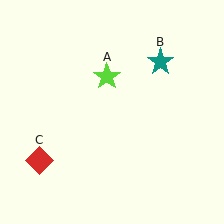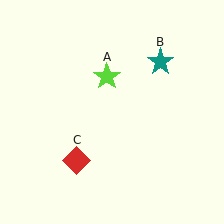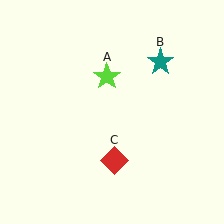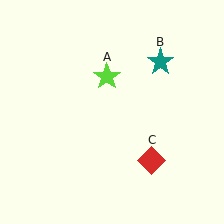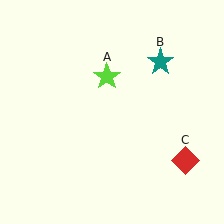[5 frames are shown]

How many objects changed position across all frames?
1 object changed position: red diamond (object C).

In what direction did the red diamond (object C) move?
The red diamond (object C) moved right.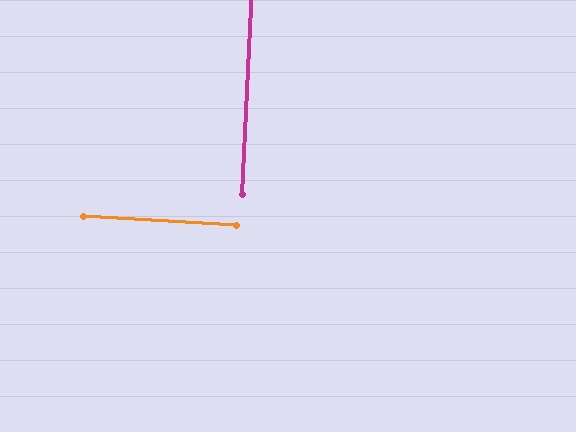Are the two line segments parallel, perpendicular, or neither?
Perpendicular — they meet at approximately 89°.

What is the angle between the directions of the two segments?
Approximately 89 degrees.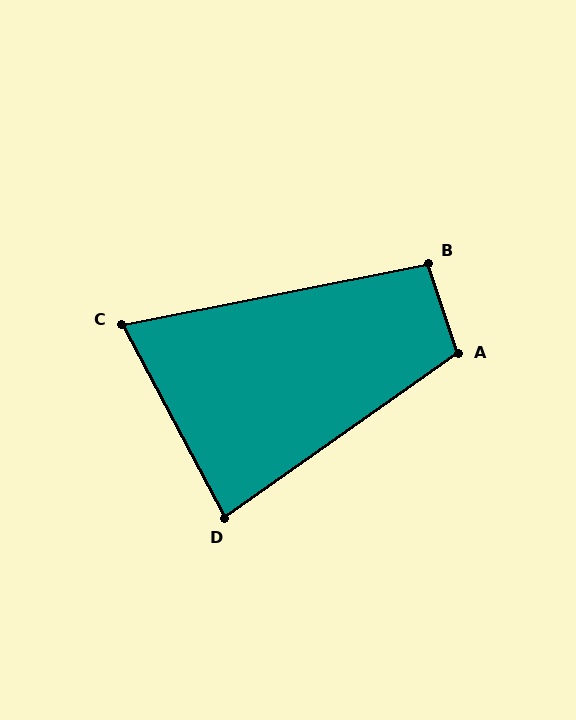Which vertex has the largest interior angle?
A, at approximately 107 degrees.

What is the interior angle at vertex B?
Approximately 97 degrees (obtuse).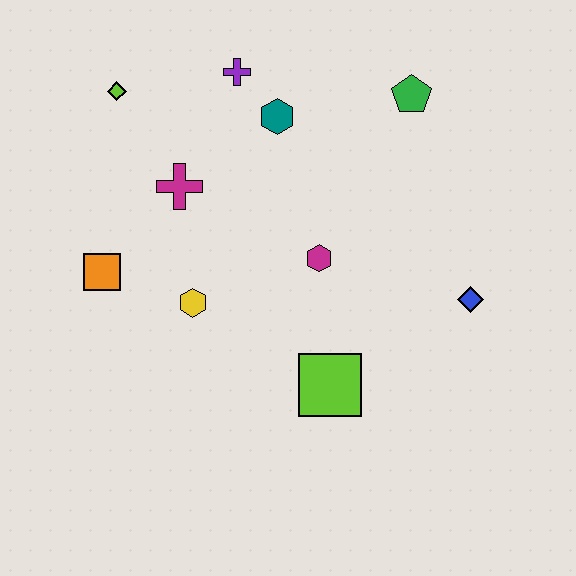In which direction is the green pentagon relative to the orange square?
The green pentagon is to the right of the orange square.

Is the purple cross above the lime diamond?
Yes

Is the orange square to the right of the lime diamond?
No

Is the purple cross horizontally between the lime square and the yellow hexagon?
Yes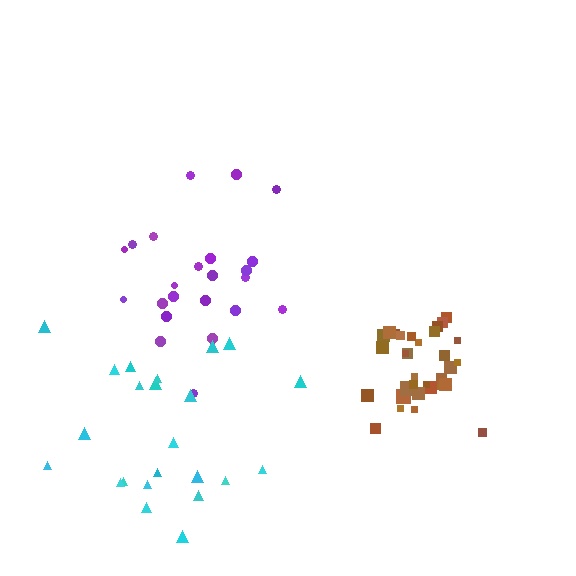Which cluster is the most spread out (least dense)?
Cyan.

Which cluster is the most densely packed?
Brown.